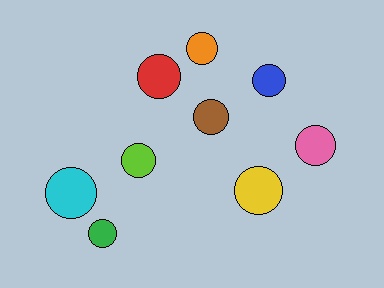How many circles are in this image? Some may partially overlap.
There are 9 circles.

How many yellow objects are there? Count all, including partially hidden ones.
There is 1 yellow object.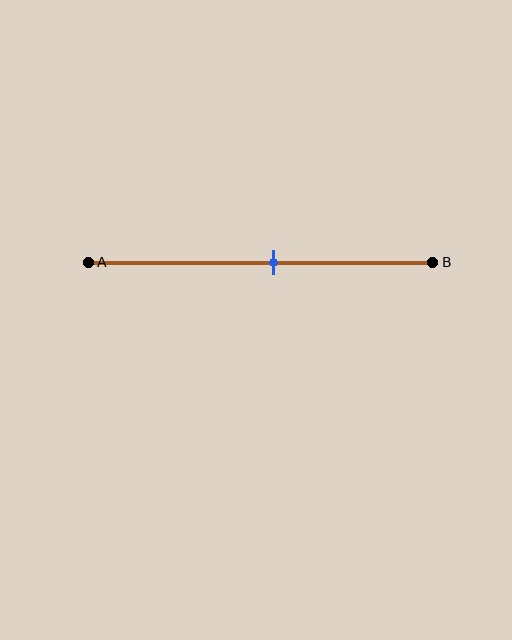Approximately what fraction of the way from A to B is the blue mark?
The blue mark is approximately 55% of the way from A to B.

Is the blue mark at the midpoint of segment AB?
No, the mark is at about 55% from A, not at the 50% midpoint.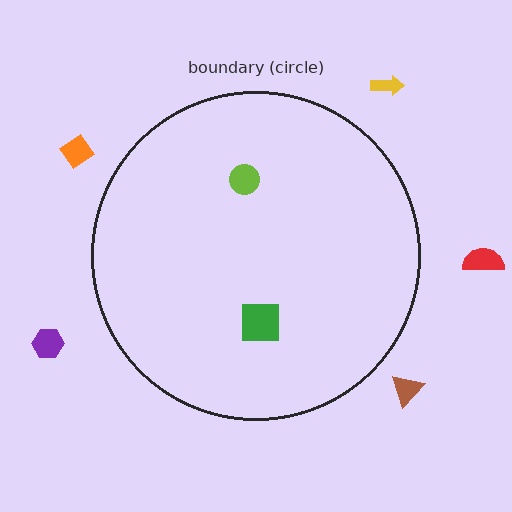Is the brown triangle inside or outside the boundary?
Outside.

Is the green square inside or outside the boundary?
Inside.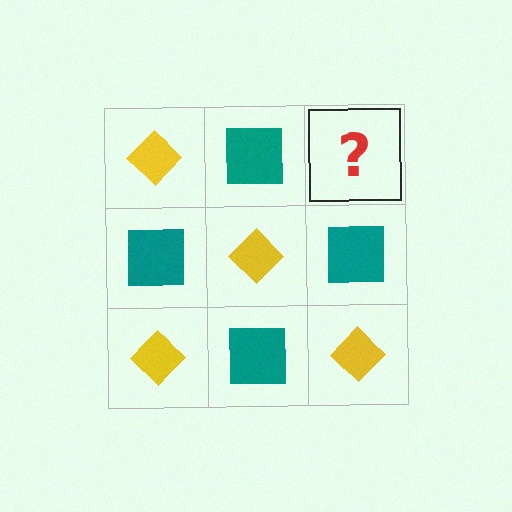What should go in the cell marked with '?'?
The missing cell should contain a yellow diamond.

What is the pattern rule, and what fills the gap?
The rule is that it alternates yellow diamond and teal square in a checkerboard pattern. The gap should be filled with a yellow diamond.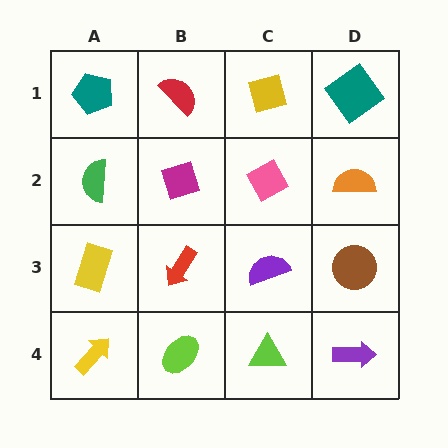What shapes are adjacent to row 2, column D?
A teal diamond (row 1, column D), a brown circle (row 3, column D), a pink diamond (row 2, column C).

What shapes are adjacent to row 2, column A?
A teal pentagon (row 1, column A), a yellow rectangle (row 3, column A), a magenta diamond (row 2, column B).